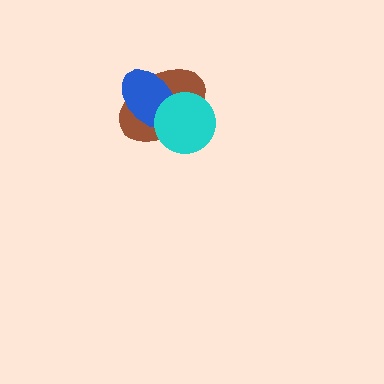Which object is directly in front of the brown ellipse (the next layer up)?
The blue ellipse is directly in front of the brown ellipse.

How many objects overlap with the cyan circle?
2 objects overlap with the cyan circle.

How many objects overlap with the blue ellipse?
2 objects overlap with the blue ellipse.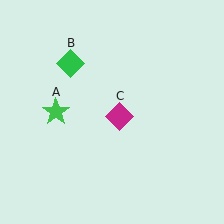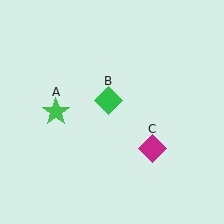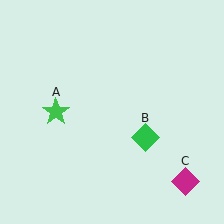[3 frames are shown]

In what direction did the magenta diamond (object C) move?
The magenta diamond (object C) moved down and to the right.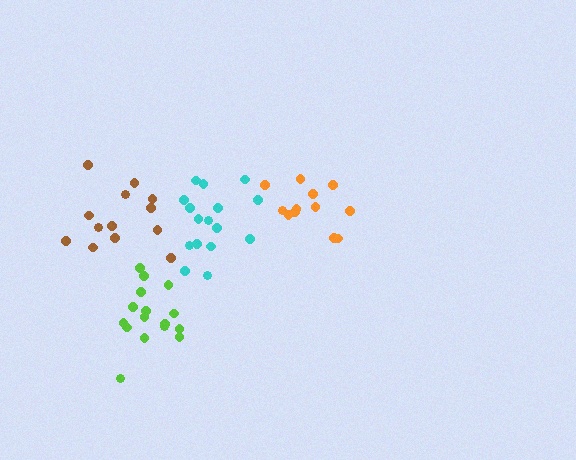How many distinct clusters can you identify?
There are 4 distinct clusters.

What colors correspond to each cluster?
The clusters are colored: orange, lime, cyan, brown.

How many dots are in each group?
Group 1: 12 dots, Group 2: 16 dots, Group 3: 16 dots, Group 4: 13 dots (57 total).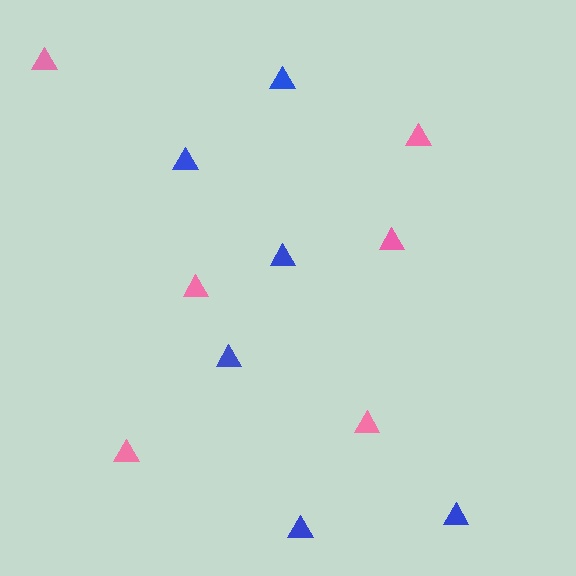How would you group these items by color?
There are 2 groups: one group of blue triangles (6) and one group of pink triangles (6).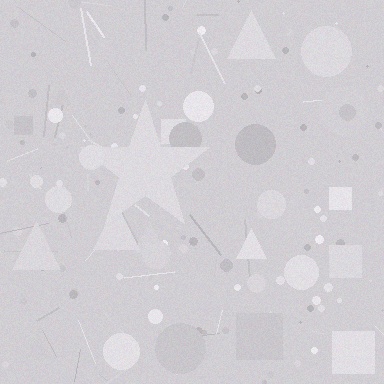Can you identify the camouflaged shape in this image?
The camouflaged shape is a star.